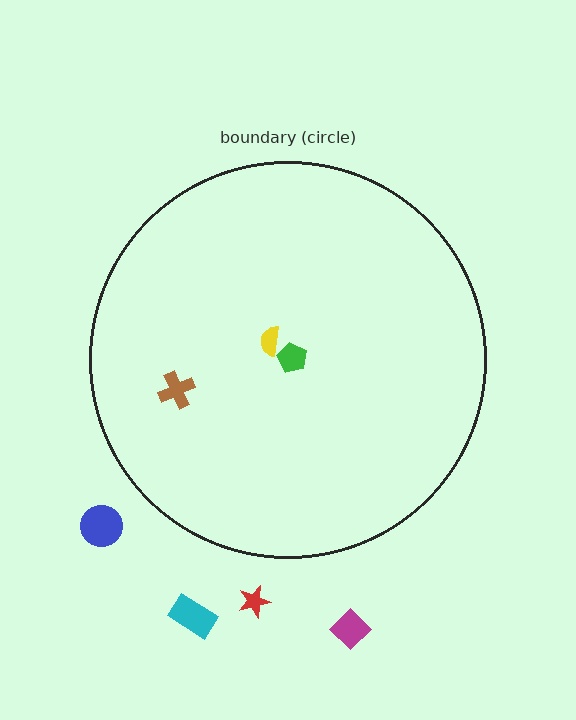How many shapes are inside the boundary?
3 inside, 4 outside.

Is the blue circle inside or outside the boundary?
Outside.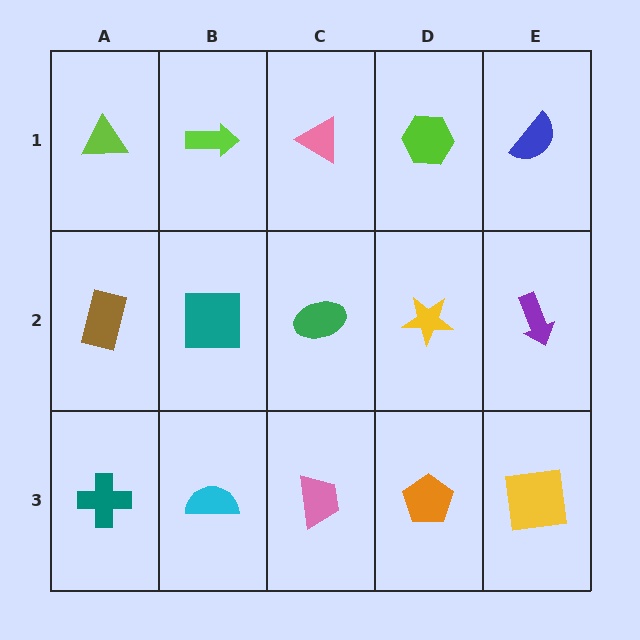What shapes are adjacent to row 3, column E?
A purple arrow (row 2, column E), an orange pentagon (row 3, column D).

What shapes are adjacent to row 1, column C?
A green ellipse (row 2, column C), a lime arrow (row 1, column B), a lime hexagon (row 1, column D).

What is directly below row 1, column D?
A yellow star.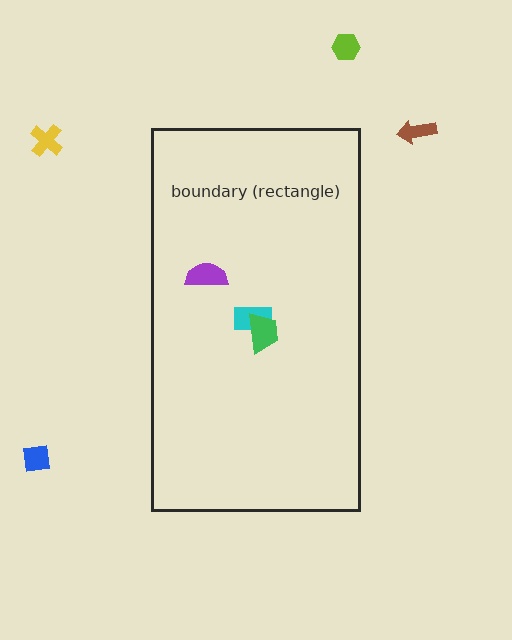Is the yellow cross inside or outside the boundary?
Outside.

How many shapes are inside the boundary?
3 inside, 4 outside.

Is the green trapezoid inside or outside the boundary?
Inside.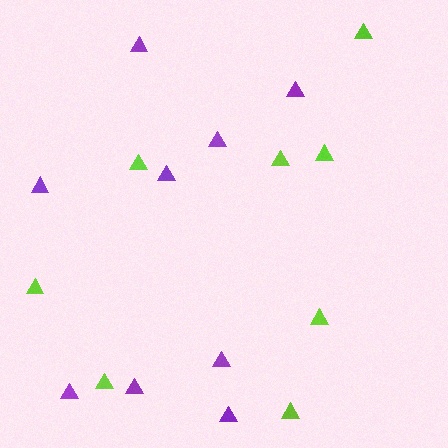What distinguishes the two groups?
There are 2 groups: one group of purple triangles (9) and one group of lime triangles (8).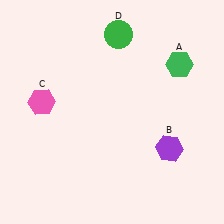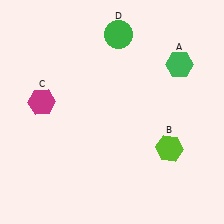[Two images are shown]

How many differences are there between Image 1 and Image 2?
There are 2 differences between the two images.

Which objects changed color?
B changed from purple to lime. C changed from pink to magenta.